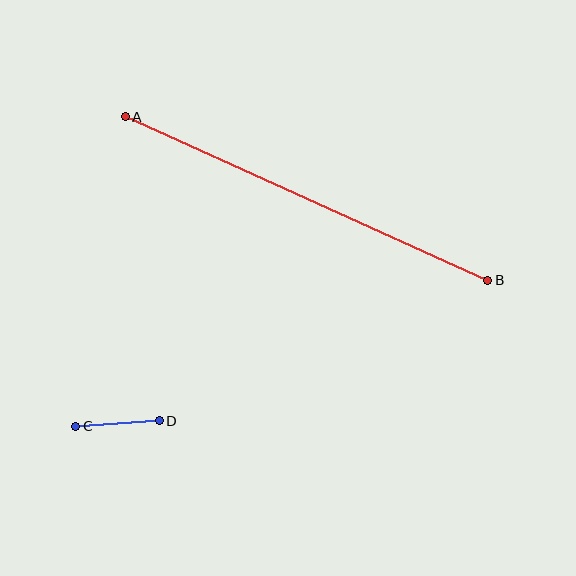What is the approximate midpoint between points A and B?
The midpoint is at approximately (307, 199) pixels.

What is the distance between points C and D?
The distance is approximately 84 pixels.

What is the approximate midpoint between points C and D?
The midpoint is at approximately (118, 423) pixels.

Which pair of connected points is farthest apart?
Points A and B are farthest apart.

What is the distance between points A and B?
The distance is approximately 398 pixels.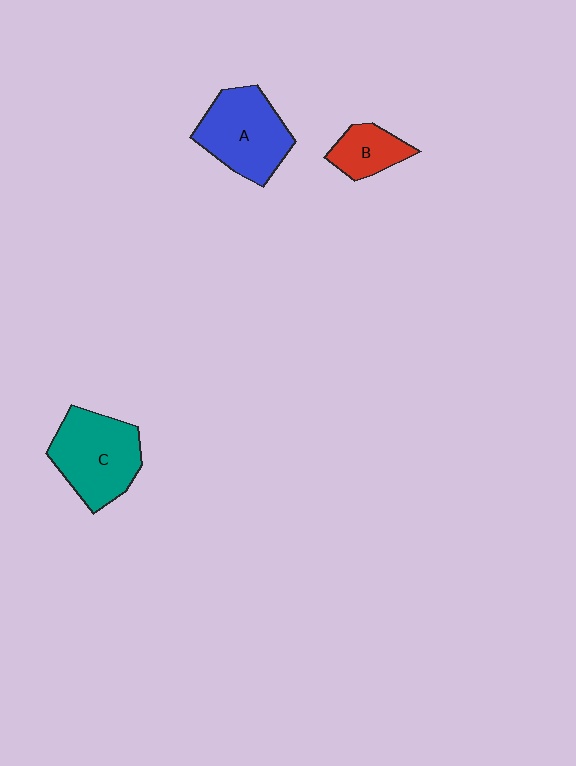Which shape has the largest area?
Shape C (teal).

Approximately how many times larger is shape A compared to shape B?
Approximately 2.0 times.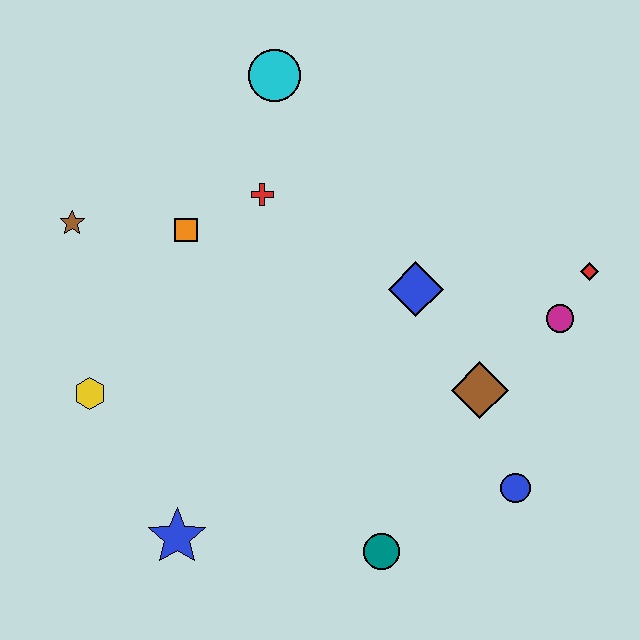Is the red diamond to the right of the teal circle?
Yes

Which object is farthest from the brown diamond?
The brown star is farthest from the brown diamond.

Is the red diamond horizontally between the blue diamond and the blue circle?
No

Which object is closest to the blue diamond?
The brown diamond is closest to the blue diamond.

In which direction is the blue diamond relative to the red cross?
The blue diamond is to the right of the red cross.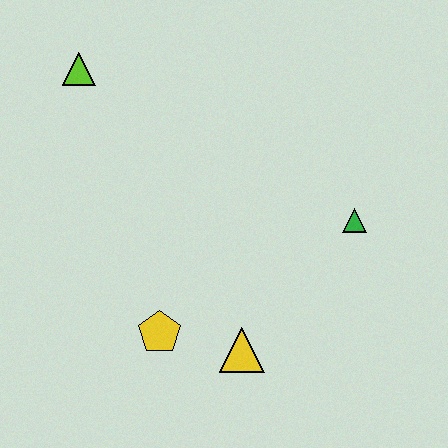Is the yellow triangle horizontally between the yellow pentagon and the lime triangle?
No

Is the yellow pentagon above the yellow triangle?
Yes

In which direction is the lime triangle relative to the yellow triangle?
The lime triangle is above the yellow triangle.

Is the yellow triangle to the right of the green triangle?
No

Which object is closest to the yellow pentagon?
The yellow triangle is closest to the yellow pentagon.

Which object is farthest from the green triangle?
The lime triangle is farthest from the green triangle.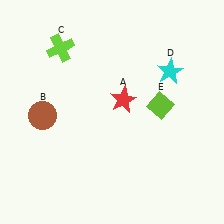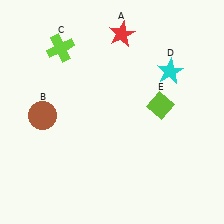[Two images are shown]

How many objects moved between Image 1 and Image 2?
1 object moved between the two images.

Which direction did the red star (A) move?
The red star (A) moved up.